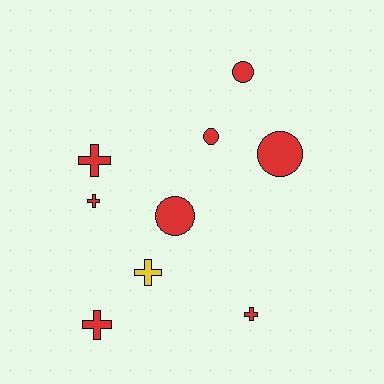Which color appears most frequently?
Red, with 8 objects.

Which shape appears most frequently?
Cross, with 5 objects.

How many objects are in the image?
There are 9 objects.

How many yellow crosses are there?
There is 1 yellow cross.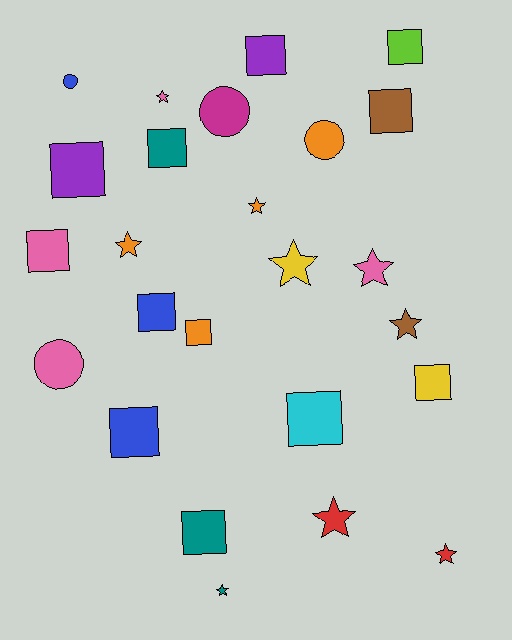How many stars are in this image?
There are 9 stars.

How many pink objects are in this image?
There are 4 pink objects.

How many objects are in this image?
There are 25 objects.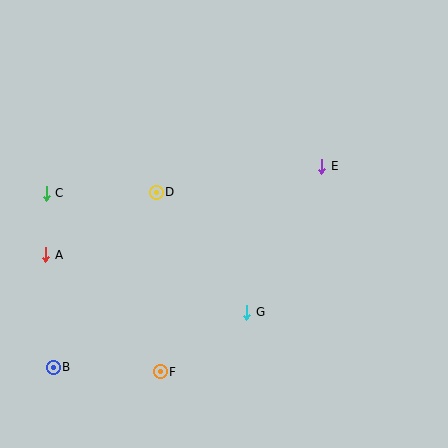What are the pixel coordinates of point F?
Point F is at (160, 372).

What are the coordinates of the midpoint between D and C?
The midpoint between D and C is at (101, 193).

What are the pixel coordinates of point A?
Point A is at (46, 255).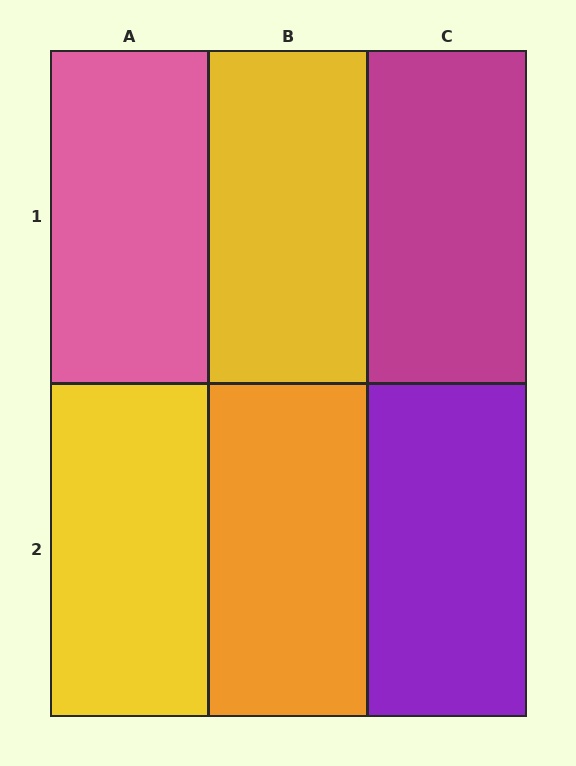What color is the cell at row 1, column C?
Magenta.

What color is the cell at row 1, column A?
Pink.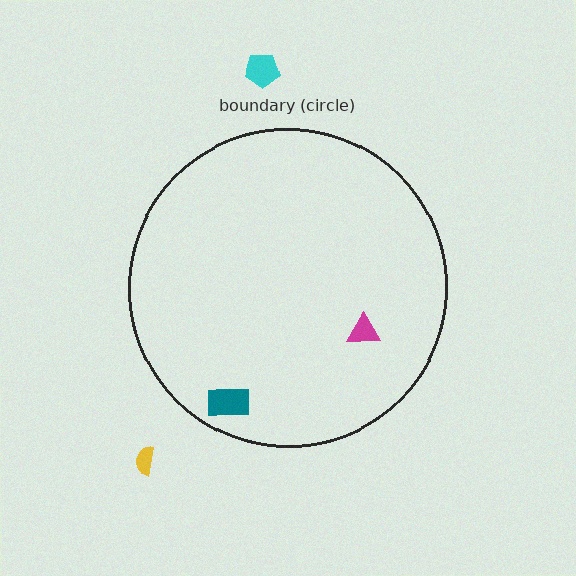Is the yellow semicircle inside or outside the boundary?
Outside.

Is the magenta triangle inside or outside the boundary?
Inside.